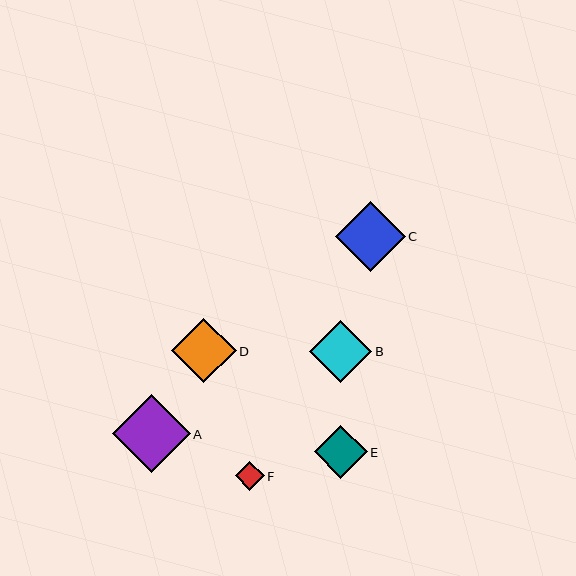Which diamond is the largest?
Diamond A is the largest with a size of approximately 78 pixels.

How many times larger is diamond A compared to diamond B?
Diamond A is approximately 1.2 times the size of diamond B.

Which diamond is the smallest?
Diamond F is the smallest with a size of approximately 29 pixels.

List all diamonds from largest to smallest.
From largest to smallest: A, C, D, B, E, F.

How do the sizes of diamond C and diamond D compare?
Diamond C and diamond D are approximately the same size.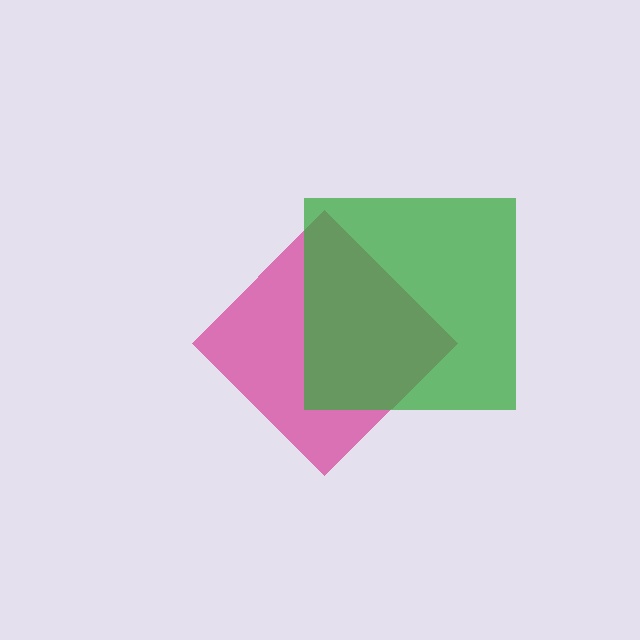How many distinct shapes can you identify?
There are 2 distinct shapes: a magenta diamond, a green square.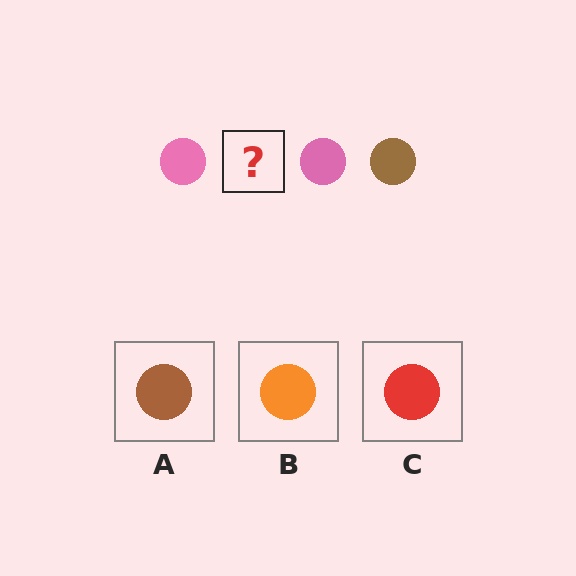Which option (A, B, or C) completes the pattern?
A.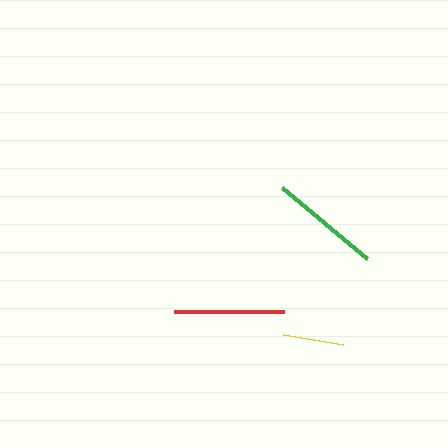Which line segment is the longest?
The green line is the longest at approximately 111 pixels.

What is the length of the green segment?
The green segment is approximately 111 pixels long.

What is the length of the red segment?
The red segment is approximately 109 pixels long.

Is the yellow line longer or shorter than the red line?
The red line is longer than the yellow line.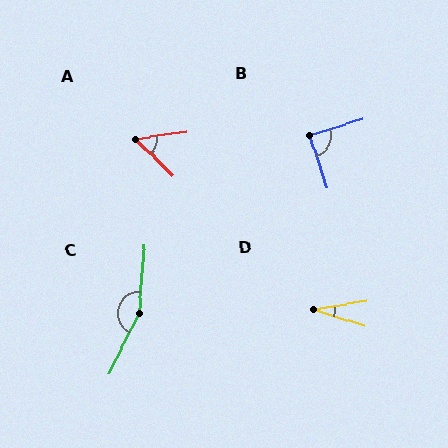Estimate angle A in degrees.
Approximately 53 degrees.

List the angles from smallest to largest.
D (26°), A (53°), B (89°), C (158°).